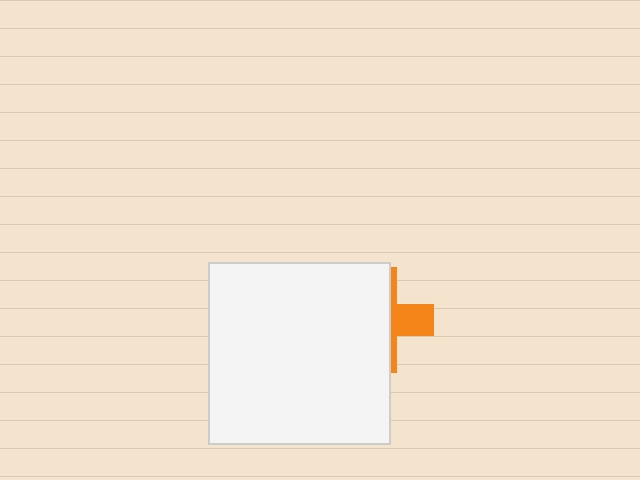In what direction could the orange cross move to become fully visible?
The orange cross could move right. That would shift it out from behind the white square entirely.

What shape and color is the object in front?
The object in front is a white square.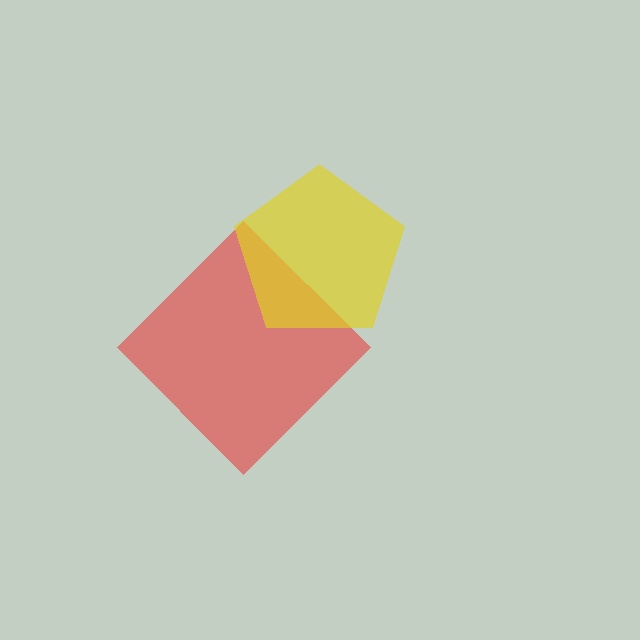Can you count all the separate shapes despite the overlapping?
Yes, there are 2 separate shapes.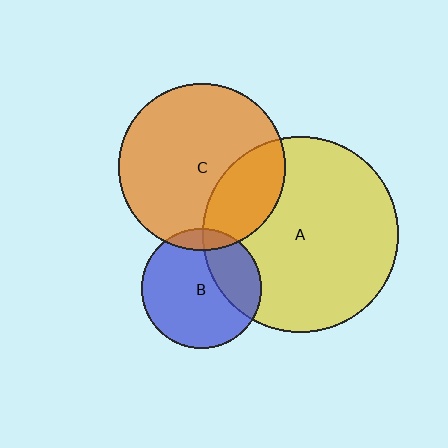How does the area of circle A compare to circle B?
Approximately 2.7 times.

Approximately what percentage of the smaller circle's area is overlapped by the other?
Approximately 25%.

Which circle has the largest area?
Circle A (yellow).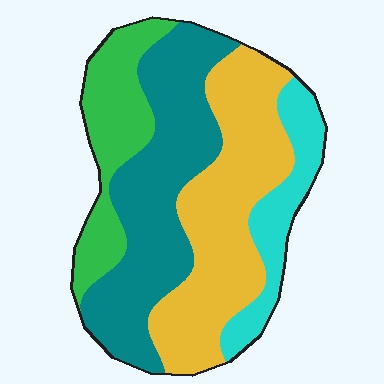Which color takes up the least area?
Cyan, at roughly 15%.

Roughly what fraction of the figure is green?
Green covers about 20% of the figure.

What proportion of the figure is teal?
Teal covers around 35% of the figure.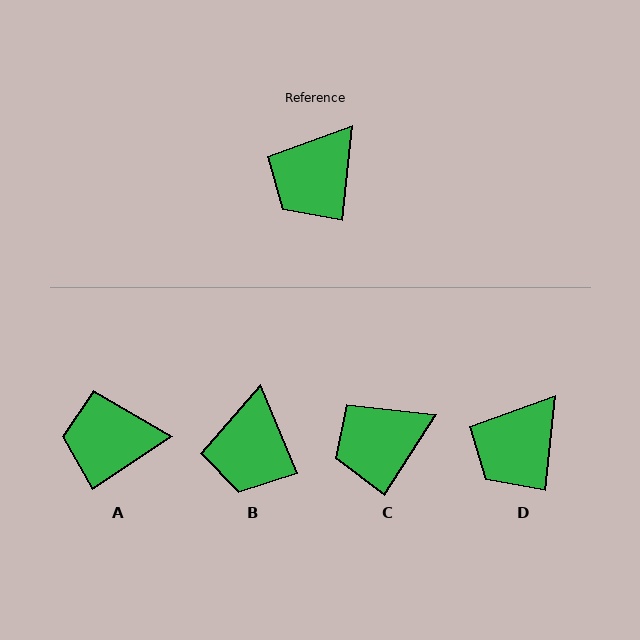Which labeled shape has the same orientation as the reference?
D.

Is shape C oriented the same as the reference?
No, it is off by about 27 degrees.